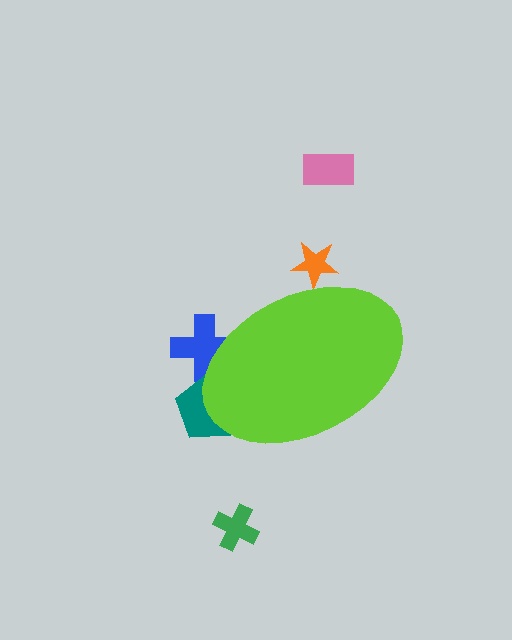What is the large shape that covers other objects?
A lime ellipse.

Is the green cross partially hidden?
No, the green cross is fully visible.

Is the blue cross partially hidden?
Yes, the blue cross is partially hidden behind the lime ellipse.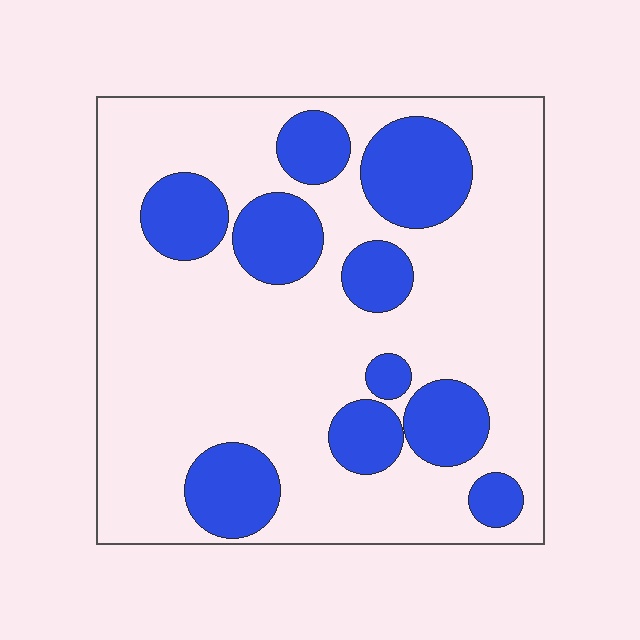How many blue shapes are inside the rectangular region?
10.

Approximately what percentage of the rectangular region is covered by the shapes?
Approximately 25%.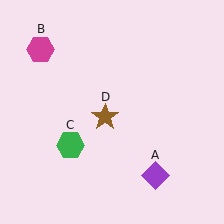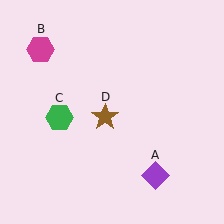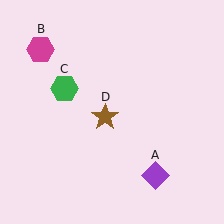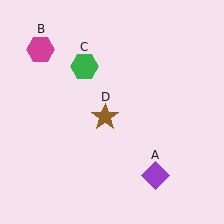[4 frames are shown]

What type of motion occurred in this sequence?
The green hexagon (object C) rotated clockwise around the center of the scene.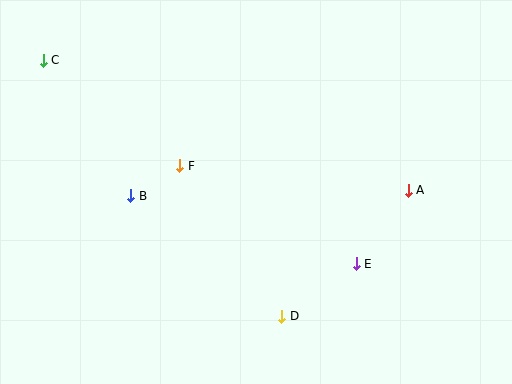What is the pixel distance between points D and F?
The distance between D and F is 182 pixels.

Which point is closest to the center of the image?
Point F at (180, 166) is closest to the center.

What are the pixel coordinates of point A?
Point A is at (408, 190).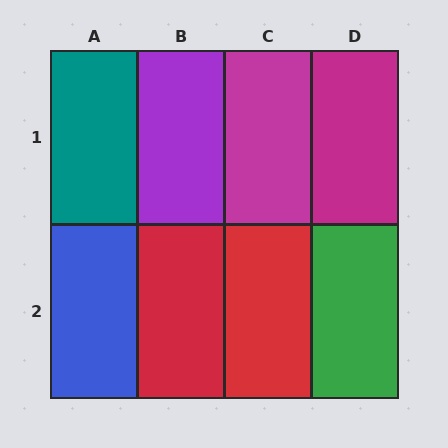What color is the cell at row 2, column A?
Blue.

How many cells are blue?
1 cell is blue.